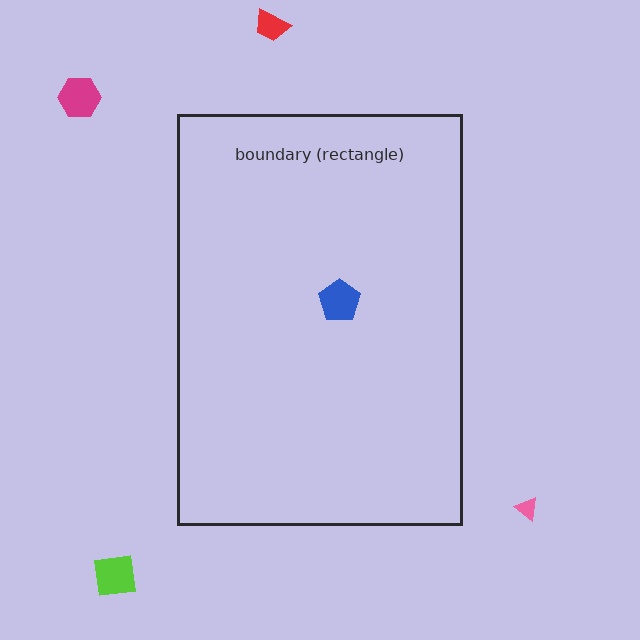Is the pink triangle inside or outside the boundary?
Outside.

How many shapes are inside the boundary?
1 inside, 4 outside.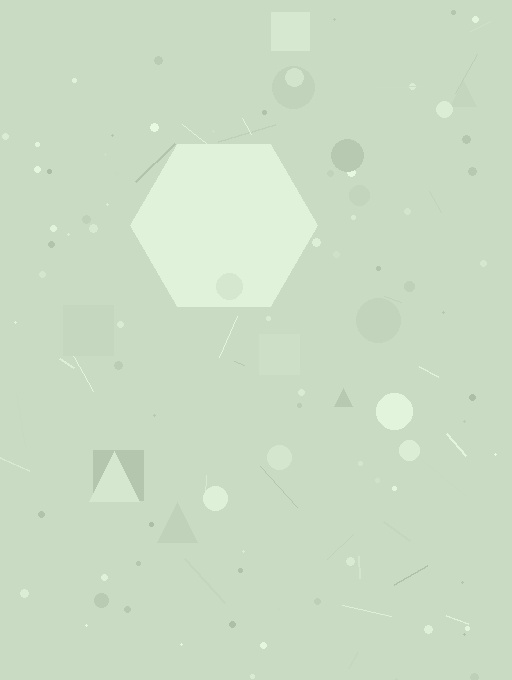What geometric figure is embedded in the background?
A hexagon is embedded in the background.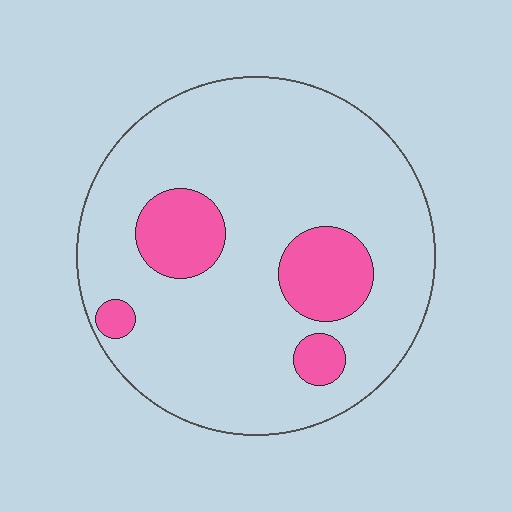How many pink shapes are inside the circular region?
4.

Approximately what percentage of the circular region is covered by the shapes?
Approximately 15%.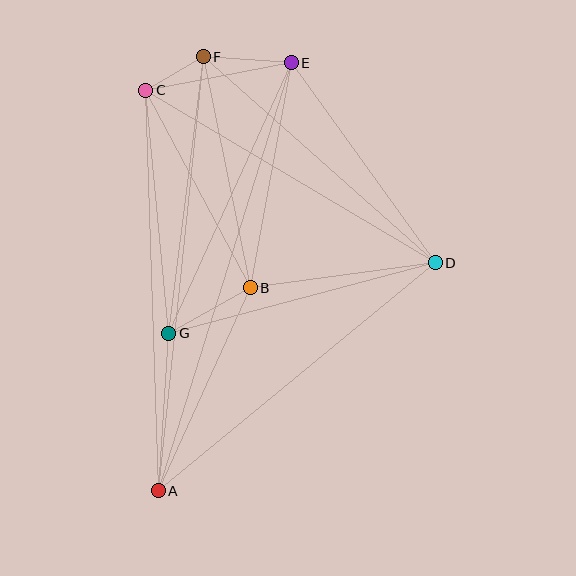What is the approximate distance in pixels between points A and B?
The distance between A and B is approximately 223 pixels.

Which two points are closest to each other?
Points C and F are closest to each other.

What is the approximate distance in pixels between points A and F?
The distance between A and F is approximately 436 pixels.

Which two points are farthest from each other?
Points A and E are farthest from each other.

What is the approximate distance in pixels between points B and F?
The distance between B and F is approximately 236 pixels.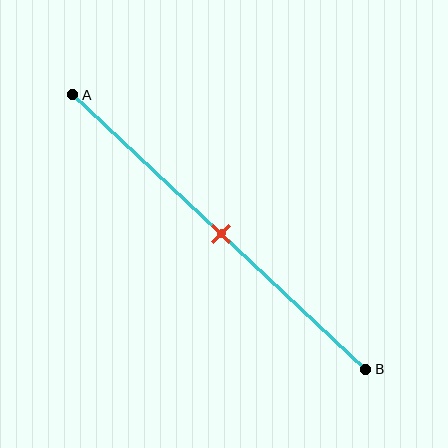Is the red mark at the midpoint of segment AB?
Yes, the mark is approximately at the midpoint.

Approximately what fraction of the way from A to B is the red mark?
The red mark is approximately 50% of the way from A to B.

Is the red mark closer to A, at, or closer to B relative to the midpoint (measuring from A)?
The red mark is approximately at the midpoint of segment AB.